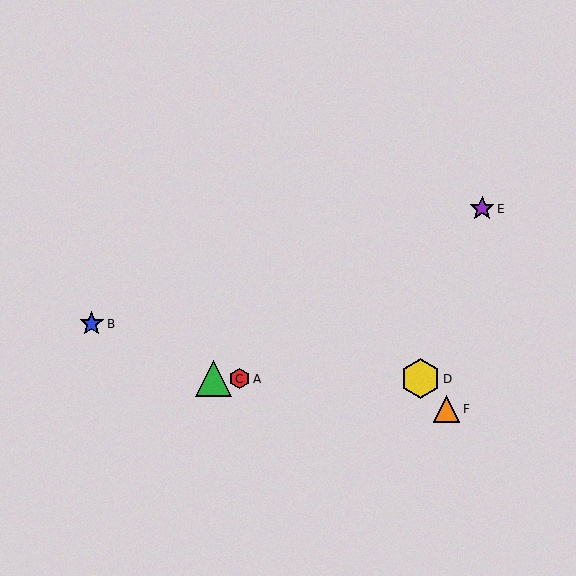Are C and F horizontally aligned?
No, C is at y≈379 and F is at y≈409.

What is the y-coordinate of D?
Object D is at y≈379.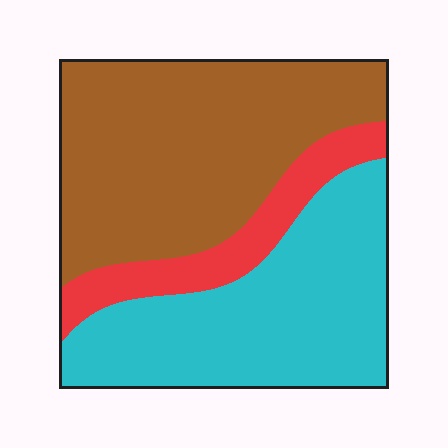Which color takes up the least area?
Red, at roughly 15%.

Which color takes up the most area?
Brown, at roughly 45%.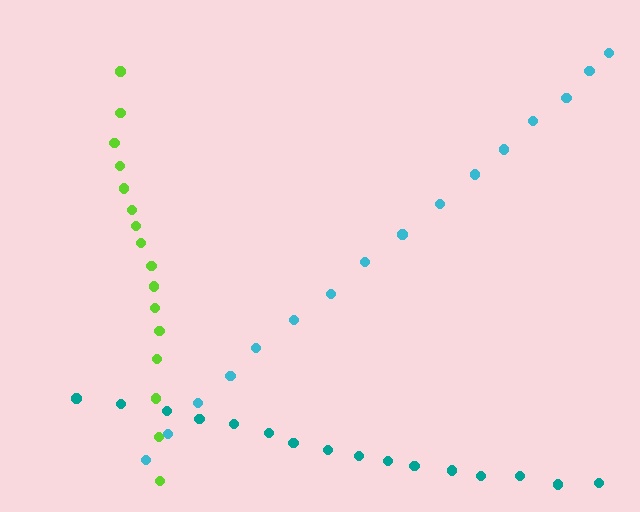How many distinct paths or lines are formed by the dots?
There are 3 distinct paths.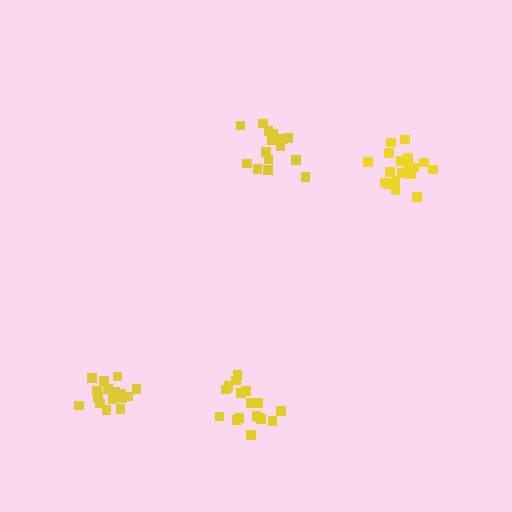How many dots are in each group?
Group 1: 17 dots, Group 2: 15 dots, Group 3: 20 dots, Group 4: 18 dots (70 total).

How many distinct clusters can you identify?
There are 4 distinct clusters.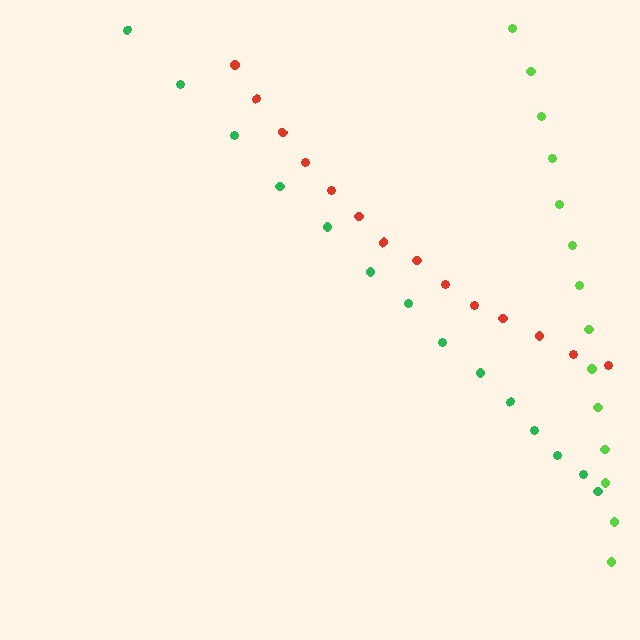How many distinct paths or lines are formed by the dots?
There are 3 distinct paths.